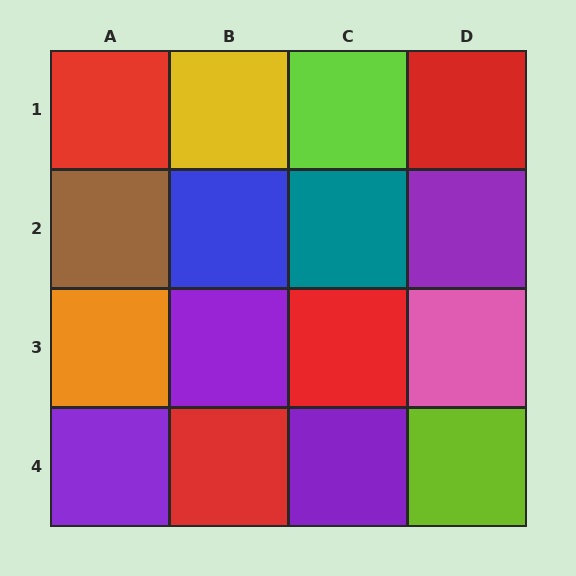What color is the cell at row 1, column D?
Red.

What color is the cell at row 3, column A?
Orange.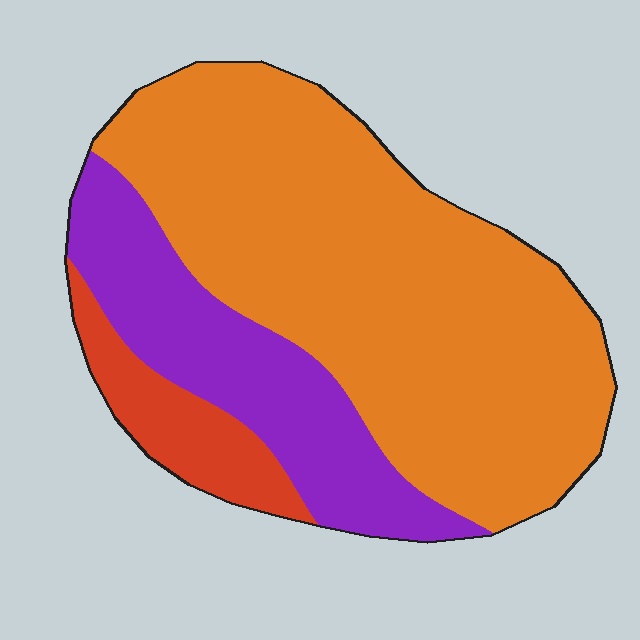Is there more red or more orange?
Orange.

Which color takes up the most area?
Orange, at roughly 65%.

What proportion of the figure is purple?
Purple covers 24% of the figure.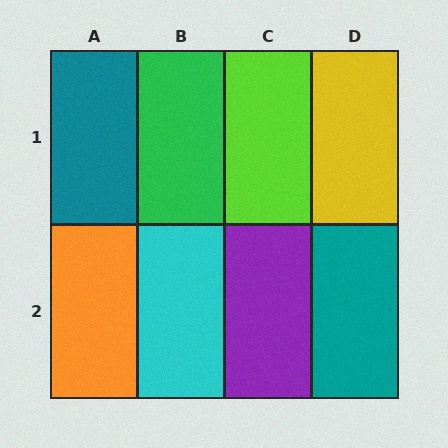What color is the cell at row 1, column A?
Teal.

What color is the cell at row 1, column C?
Lime.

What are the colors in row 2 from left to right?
Orange, cyan, purple, teal.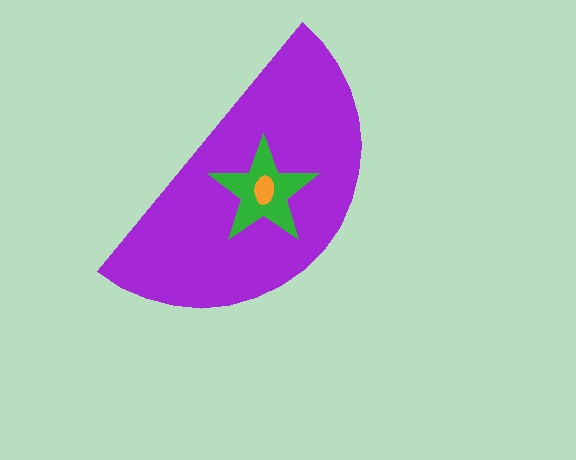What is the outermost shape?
The purple semicircle.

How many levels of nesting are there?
3.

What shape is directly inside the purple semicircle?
The green star.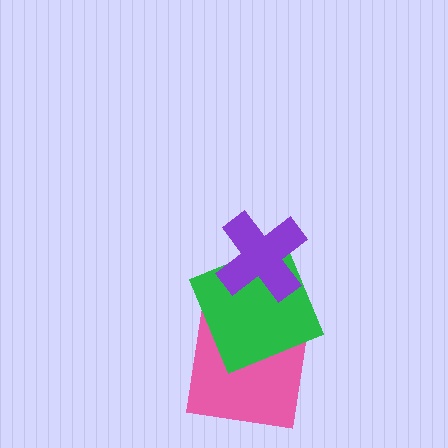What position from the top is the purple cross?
The purple cross is 1st from the top.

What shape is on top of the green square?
The purple cross is on top of the green square.